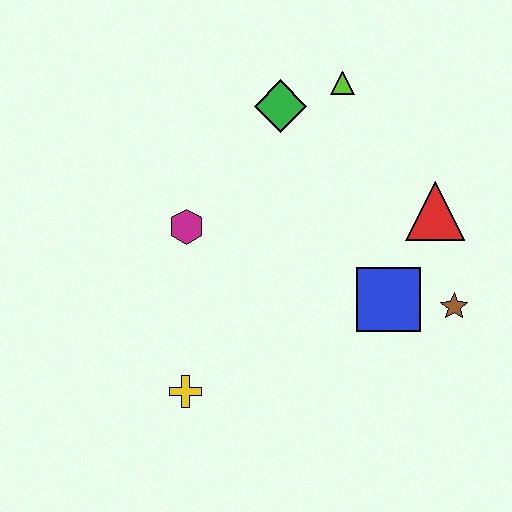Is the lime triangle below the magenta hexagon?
No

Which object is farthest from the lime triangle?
The yellow cross is farthest from the lime triangle.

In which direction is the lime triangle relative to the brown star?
The lime triangle is above the brown star.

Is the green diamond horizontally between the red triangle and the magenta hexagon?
Yes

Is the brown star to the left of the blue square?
No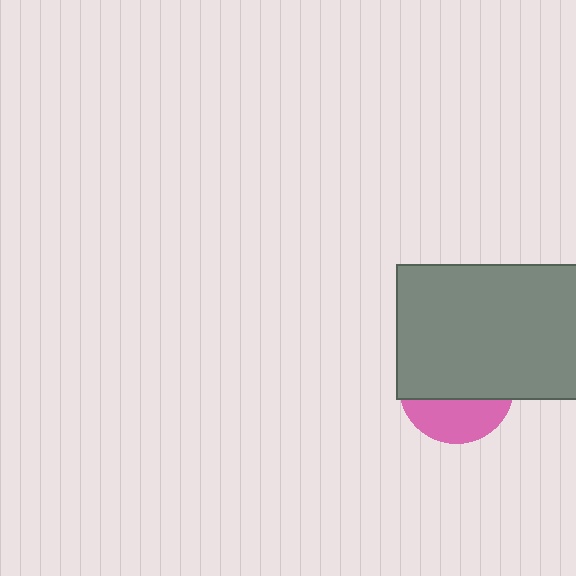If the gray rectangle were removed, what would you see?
You would see the complete pink circle.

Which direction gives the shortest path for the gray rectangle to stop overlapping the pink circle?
Moving up gives the shortest separation.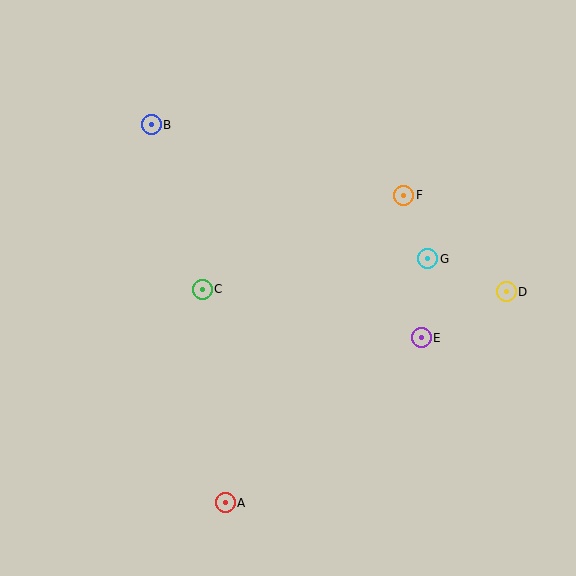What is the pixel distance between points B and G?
The distance between B and G is 307 pixels.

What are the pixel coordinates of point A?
Point A is at (225, 503).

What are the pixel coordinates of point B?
Point B is at (151, 125).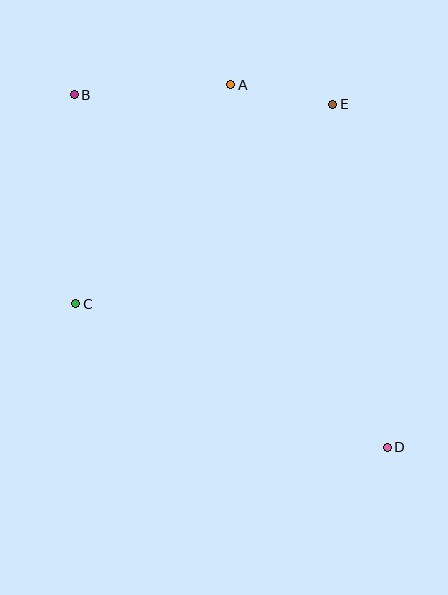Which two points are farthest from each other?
Points B and D are farthest from each other.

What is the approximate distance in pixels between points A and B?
The distance between A and B is approximately 157 pixels.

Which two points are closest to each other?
Points A and E are closest to each other.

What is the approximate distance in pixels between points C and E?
The distance between C and E is approximately 325 pixels.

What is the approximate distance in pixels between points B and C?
The distance between B and C is approximately 209 pixels.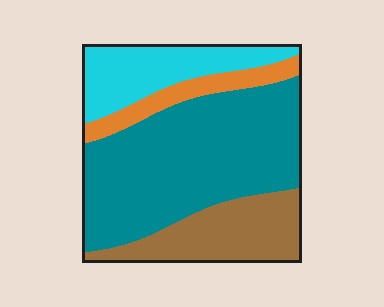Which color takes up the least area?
Orange, at roughly 10%.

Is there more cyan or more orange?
Cyan.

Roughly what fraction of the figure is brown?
Brown covers roughly 20% of the figure.